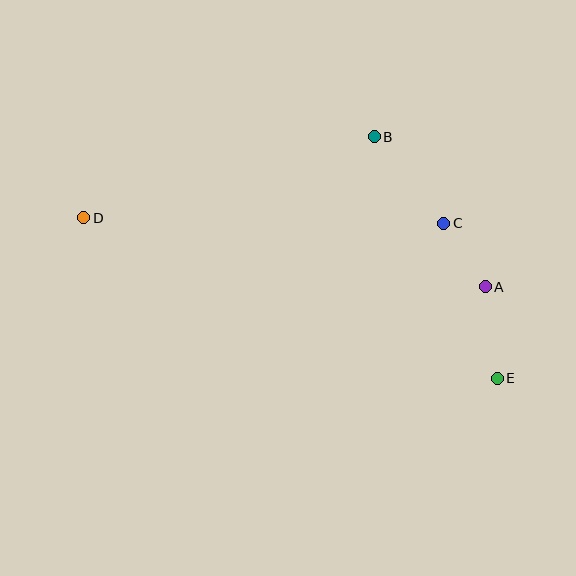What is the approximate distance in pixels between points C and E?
The distance between C and E is approximately 164 pixels.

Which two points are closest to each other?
Points A and C are closest to each other.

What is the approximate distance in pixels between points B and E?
The distance between B and E is approximately 271 pixels.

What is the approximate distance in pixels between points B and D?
The distance between B and D is approximately 301 pixels.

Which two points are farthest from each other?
Points D and E are farthest from each other.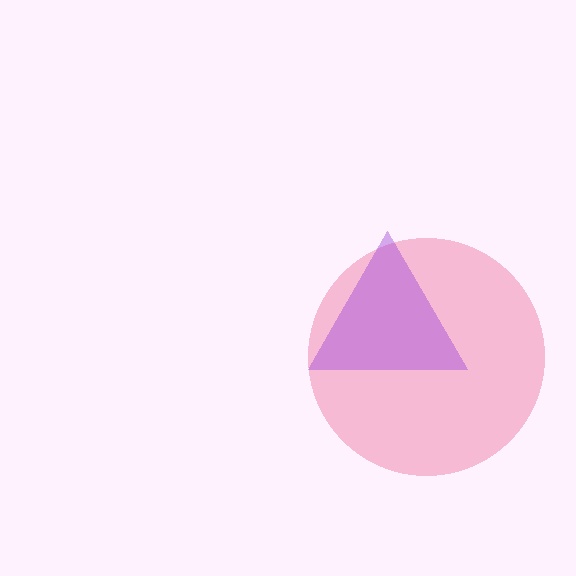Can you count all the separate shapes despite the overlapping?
Yes, there are 2 separate shapes.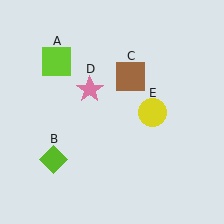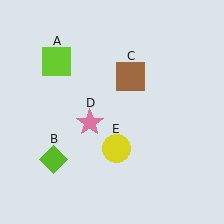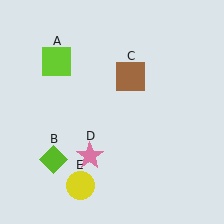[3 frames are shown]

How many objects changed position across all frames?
2 objects changed position: pink star (object D), yellow circle (object E).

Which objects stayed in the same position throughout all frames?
Lime square (object A) and lime diamond (object B) and brown square (object C) remained stationary.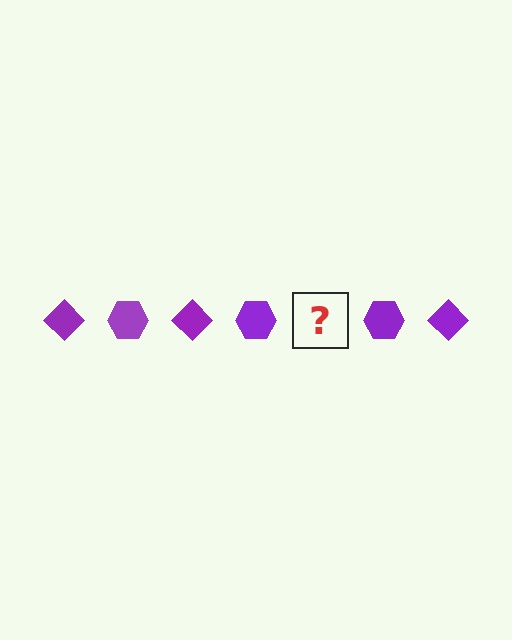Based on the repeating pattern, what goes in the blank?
The blank should be a purple diamond.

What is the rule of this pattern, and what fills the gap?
The rule is that the pattern cycles through diamond, hexagon shapes in purple. The gap should be filled with a purple diamond.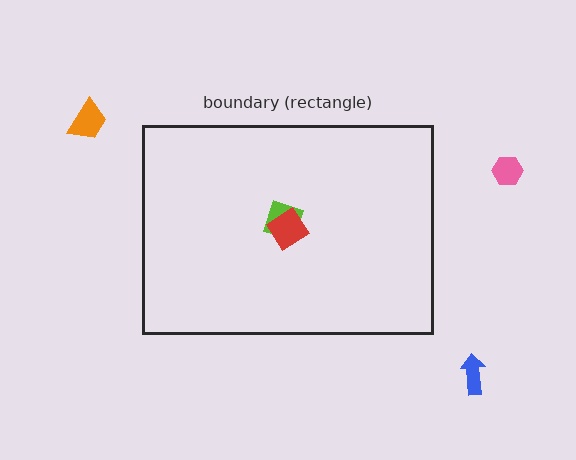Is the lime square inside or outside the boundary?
Inside.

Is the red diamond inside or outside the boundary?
Inside.